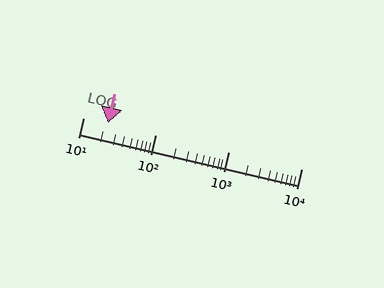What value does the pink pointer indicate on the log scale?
The pointer indicates approximately 22.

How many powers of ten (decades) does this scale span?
The scale spans 3 decades, from 10 to 10000.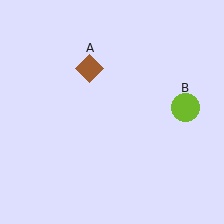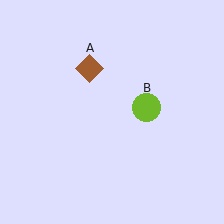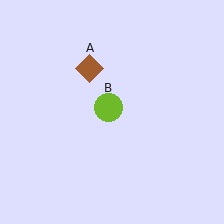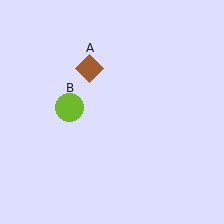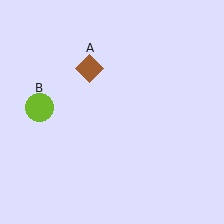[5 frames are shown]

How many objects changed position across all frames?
1 object changed position: lime circle (object B).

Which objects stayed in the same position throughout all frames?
Brown diamond (object A) remained stationary.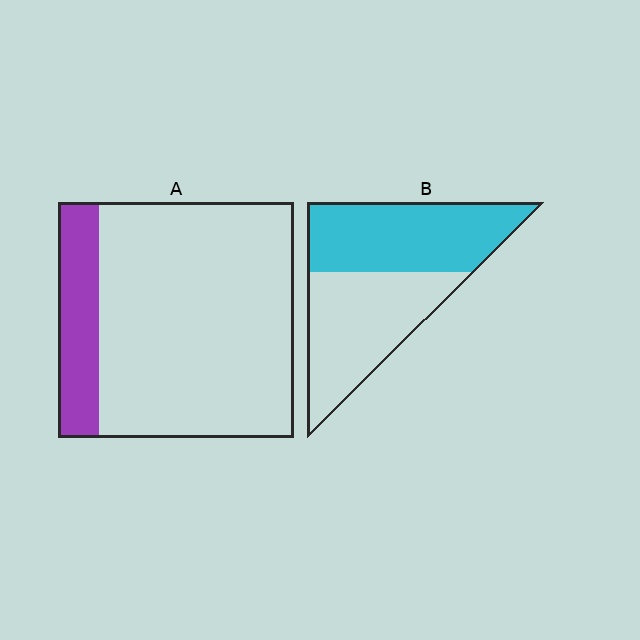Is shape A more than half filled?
No.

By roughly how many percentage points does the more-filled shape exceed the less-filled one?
By roughly 35 percentage points (B over A).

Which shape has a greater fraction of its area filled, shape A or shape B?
Shape B.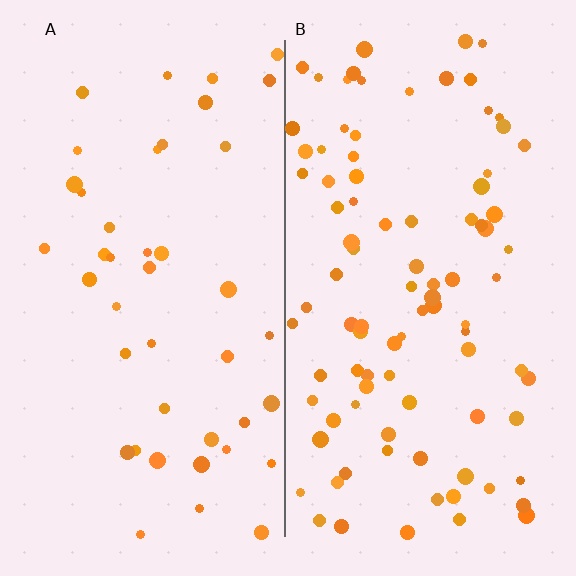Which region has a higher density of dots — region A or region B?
B (the right).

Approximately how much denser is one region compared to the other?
Approximately 2.2× — region B over region A.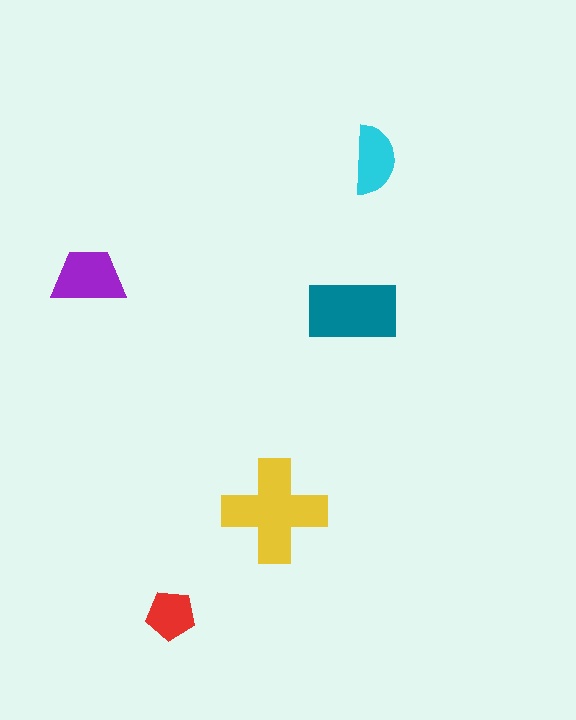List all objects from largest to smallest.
The yellow cross, the teal rectangle, the purple trapezoid, the cyan semicircle, the red pentagon.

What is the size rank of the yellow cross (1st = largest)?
1st.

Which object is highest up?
The cyan semicircle is topmost.